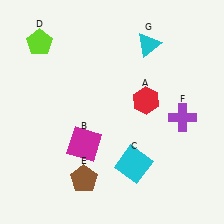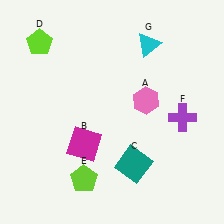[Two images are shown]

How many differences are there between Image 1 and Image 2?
There are 3 differences between the two images.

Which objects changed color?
A changed from red to pink. C changed from cyan to teal. E changed from brown to lime.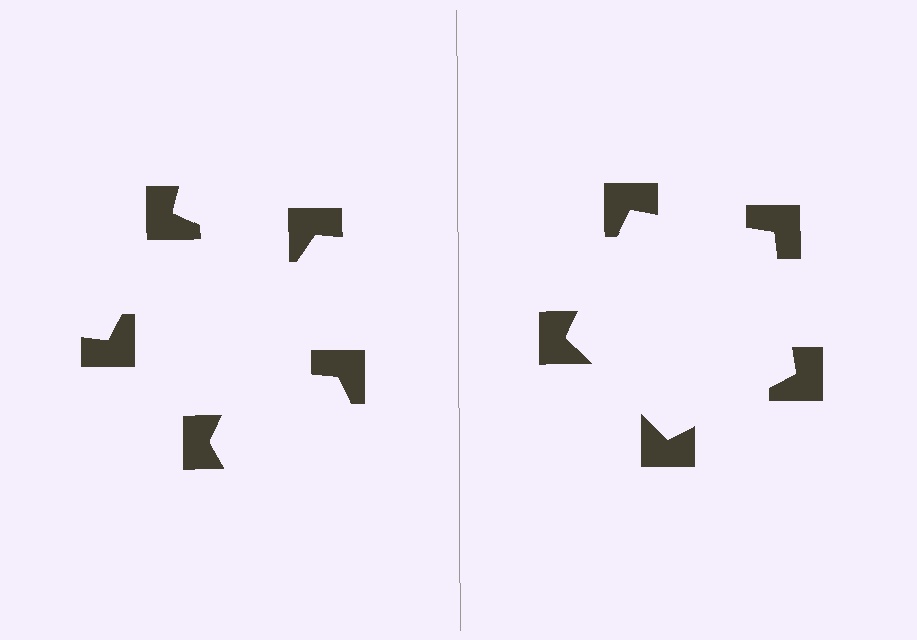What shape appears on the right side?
An illusory pentagon.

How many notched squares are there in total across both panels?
10 — 5 on each side.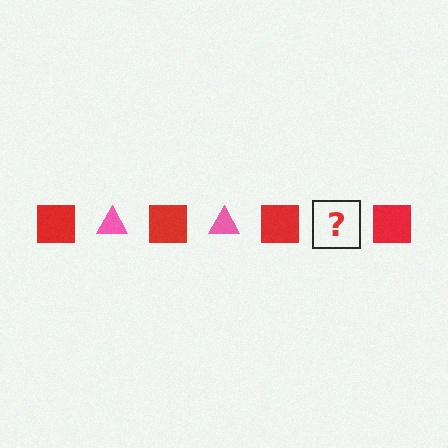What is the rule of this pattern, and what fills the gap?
The rule is that the pattern alternates between red square and pink triangle. The gap should be filled with a pink triangle.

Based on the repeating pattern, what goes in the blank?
The blank should be a pink triangle.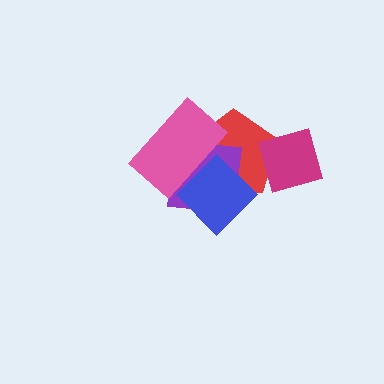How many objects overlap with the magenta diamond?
1 object overlaps with the magenta diamond.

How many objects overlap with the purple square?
3 objects overlap with the purple square.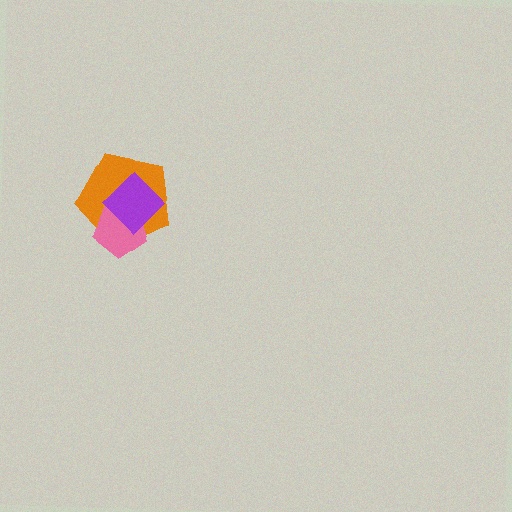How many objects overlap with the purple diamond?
2 objects overlap with the purple diamond.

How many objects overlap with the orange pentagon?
2 objects overlap with the orange pentagon.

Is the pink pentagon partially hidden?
Yes, it is partially covered by another shape.